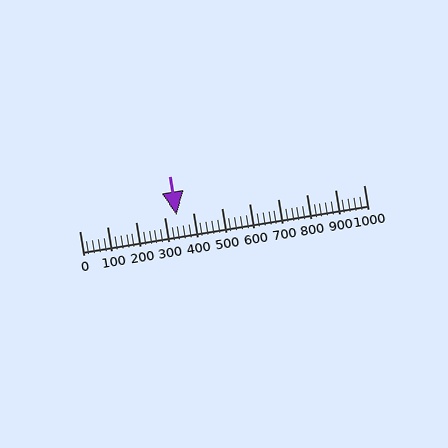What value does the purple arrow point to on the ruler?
The purple arrow points to approximately 343.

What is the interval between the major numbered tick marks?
The major tick marks are spaced 100 units apart.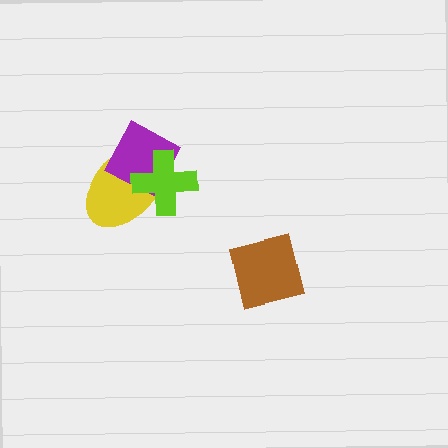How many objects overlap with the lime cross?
2 objects overlap with the lime cross.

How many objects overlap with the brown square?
0 objects overlap with the brown square.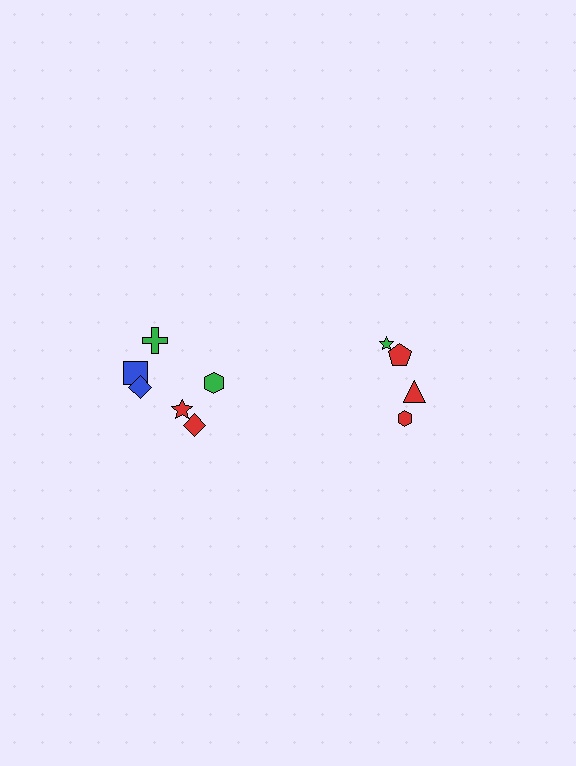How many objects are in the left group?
There are 6 objects.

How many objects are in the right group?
There are 4 objects.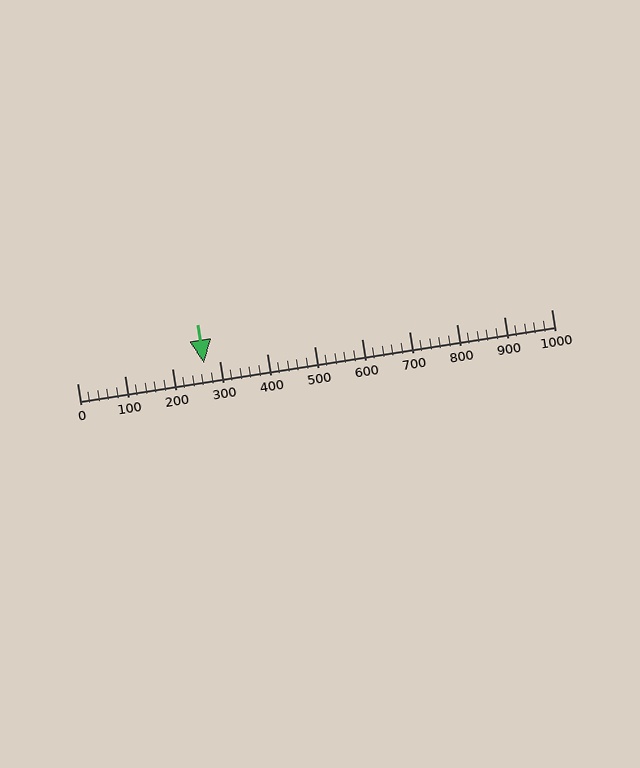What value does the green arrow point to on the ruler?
The green arrow points to approximately 267.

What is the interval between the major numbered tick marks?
The major tick marks are spaced 100 units apart.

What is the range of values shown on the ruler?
The ruler shows values from 0 to 1000.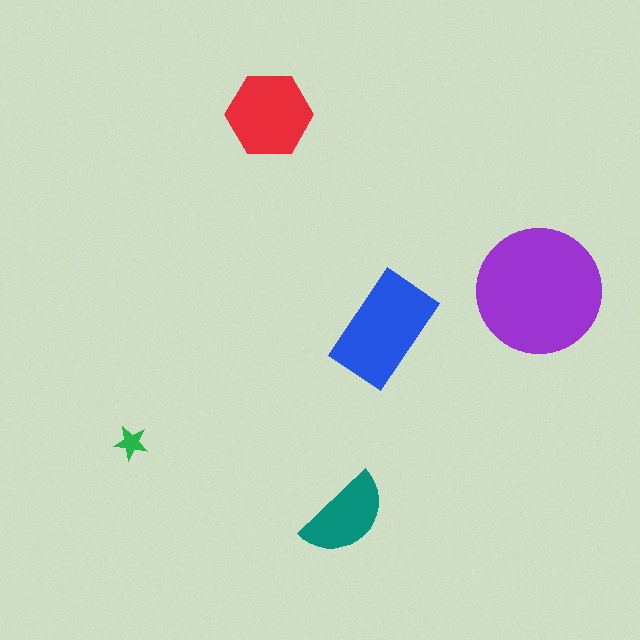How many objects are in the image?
There are 5 objects in the image.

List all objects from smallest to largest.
The green star, the teal semicircle, the red hexagon, the blue rectangle, the purple circle.